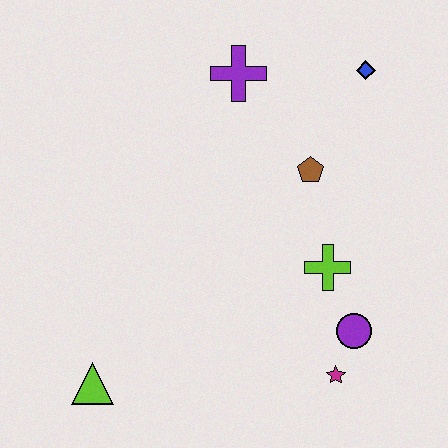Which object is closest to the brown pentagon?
The lime cross is closest to the brown pentagon.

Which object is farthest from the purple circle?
The purple cross is farthest from the purple circle.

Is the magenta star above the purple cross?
No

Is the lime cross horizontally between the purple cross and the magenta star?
Yes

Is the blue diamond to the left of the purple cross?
No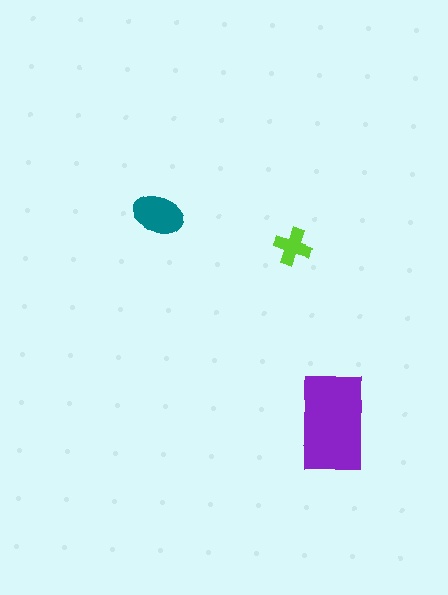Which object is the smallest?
The lime cross.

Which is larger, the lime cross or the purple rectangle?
The purple rectangle.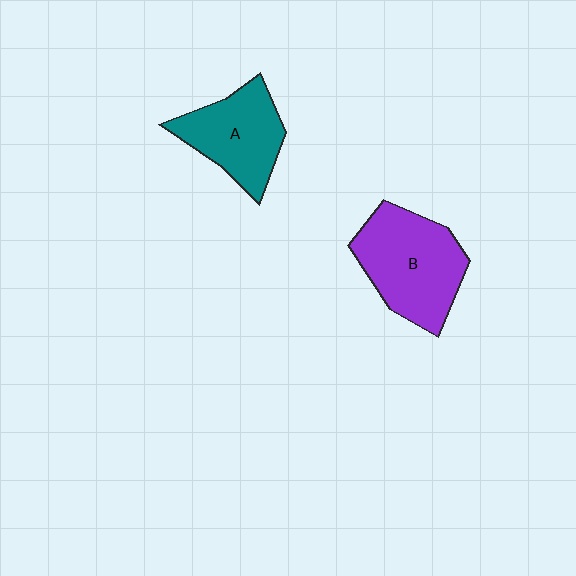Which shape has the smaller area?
Shape A (teal).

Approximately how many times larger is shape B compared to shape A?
Approximately 1.3 times.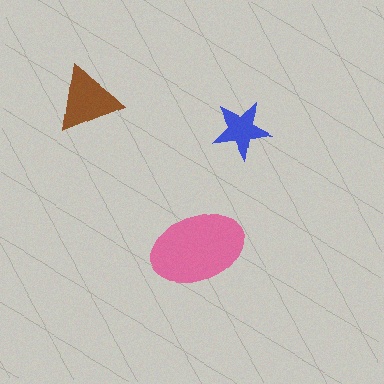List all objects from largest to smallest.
The pink ellipse, the brown triangle, the blue star.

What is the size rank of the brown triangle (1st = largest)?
2nd.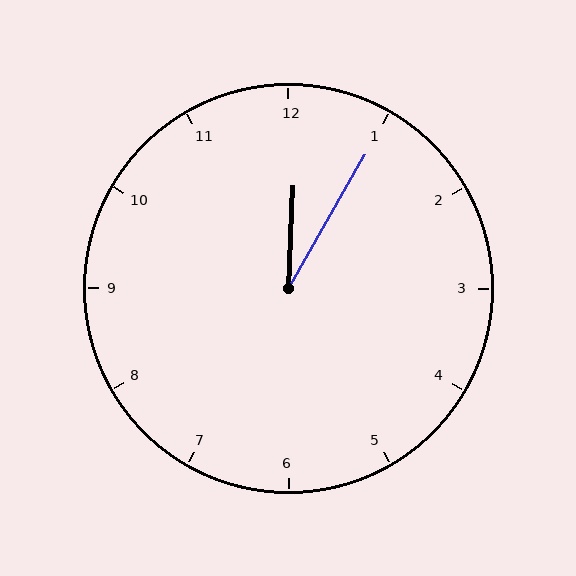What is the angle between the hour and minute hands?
Approximately 28 degrees.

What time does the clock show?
12:05.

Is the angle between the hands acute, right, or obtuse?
It is acute.